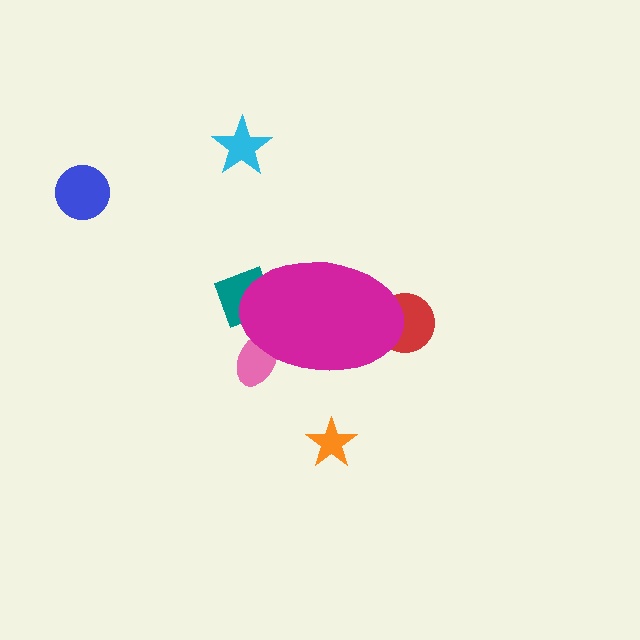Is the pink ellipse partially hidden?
Yes, the pink ellipse is partially hidden behind the magenta ellipse.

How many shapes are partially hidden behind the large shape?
3 shapes are partially hidden.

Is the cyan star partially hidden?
No, the cyan star is fully visible.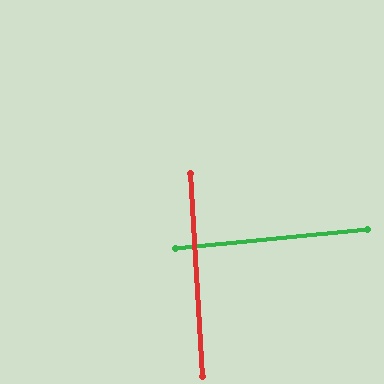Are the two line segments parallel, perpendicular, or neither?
Perpendicular — they meet at approximately 88°.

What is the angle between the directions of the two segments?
Approximately 88 degrees.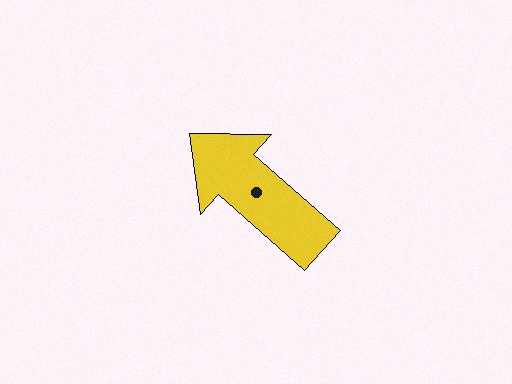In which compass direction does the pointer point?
Northwest.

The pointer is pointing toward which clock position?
Roughly 10 o'clock.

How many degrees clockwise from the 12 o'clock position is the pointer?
Approximately 311 degrees.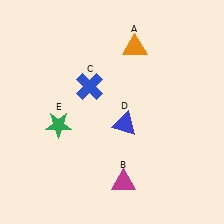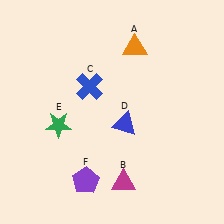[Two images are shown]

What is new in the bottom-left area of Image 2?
A purple pentagon (F) was added in the bottom-left area of Image 2.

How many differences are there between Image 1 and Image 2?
There is 1 difference between the two images.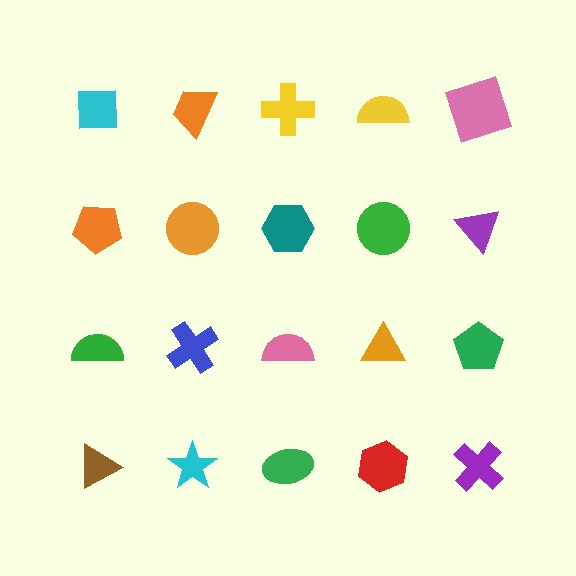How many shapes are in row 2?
5 shapes.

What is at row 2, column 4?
A green circle.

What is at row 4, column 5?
A purple cross.